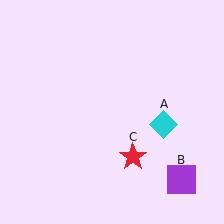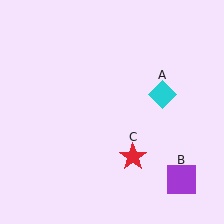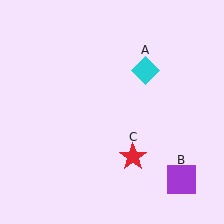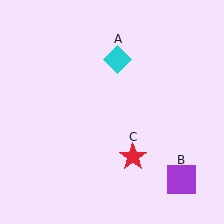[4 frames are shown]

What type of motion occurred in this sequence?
The cyan diamond (object A) rotated counterclockwise around the center of the scene.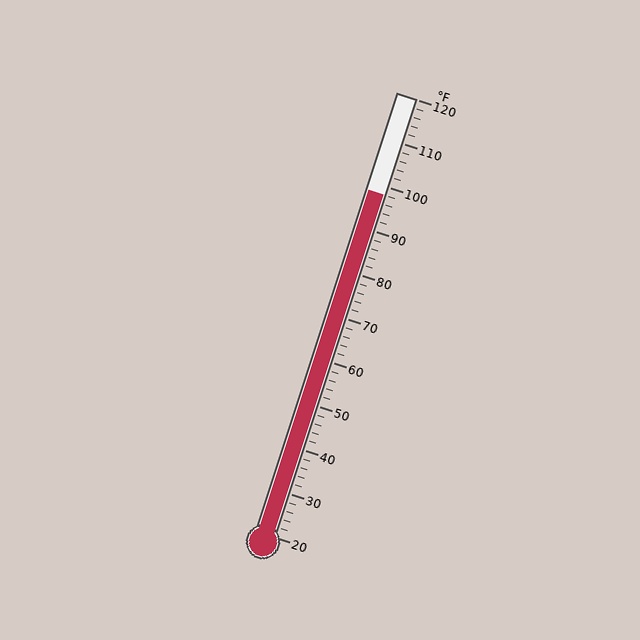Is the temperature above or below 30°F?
The temperature is above 30°F.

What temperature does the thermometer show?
The thermometer shows approximately 98°F.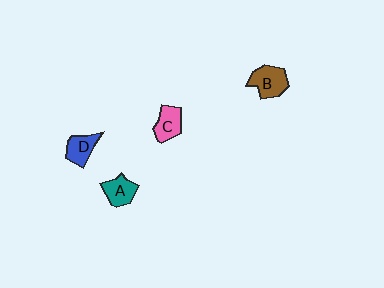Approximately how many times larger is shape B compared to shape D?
Approximately 1.3 times.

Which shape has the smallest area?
Shape D (blue).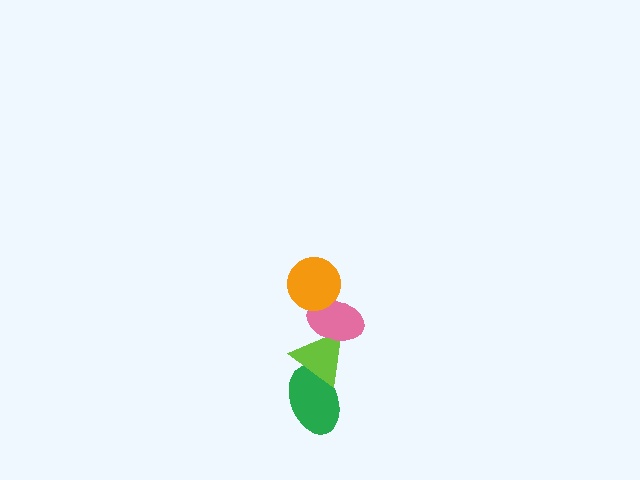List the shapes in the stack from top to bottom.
From top to bottom: the orange circle, the pink ellipse, the lime triangle, the green ellipse.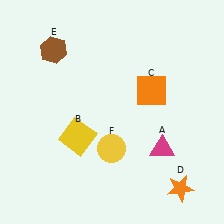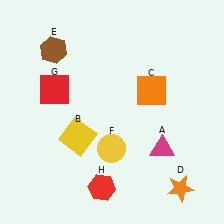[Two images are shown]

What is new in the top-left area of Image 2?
A red square (G) was added in the top-left area of Image 2.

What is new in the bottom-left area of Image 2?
A red hexagon (H) was added in the bottom-left area of Image 2.